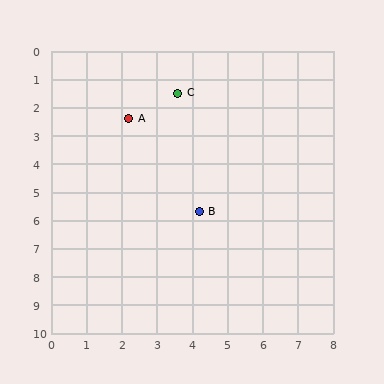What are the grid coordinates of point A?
Point A is at approximately (2.2, 2.4).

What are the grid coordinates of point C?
Point C is at approximately (3.6, 1.5).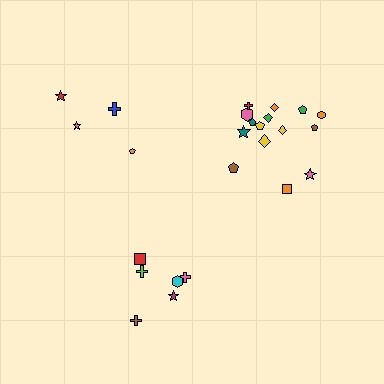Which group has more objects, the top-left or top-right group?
The top-right group.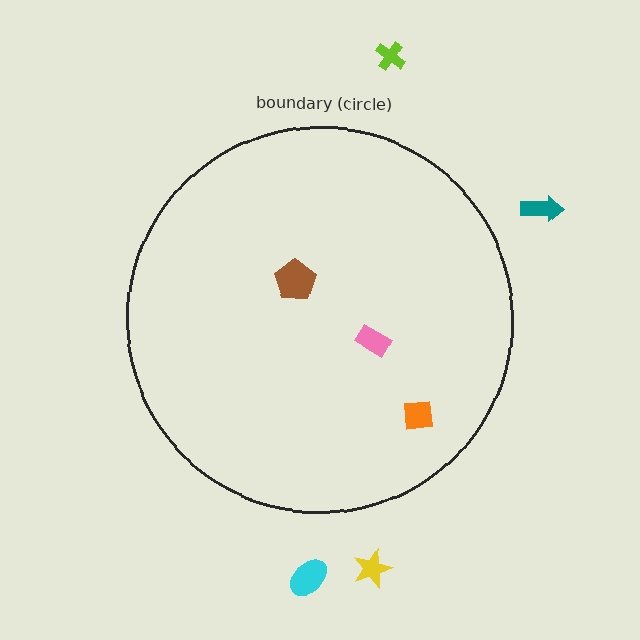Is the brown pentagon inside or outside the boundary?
Inside.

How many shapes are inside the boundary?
3 inside, 4 outside.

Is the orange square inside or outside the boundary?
Inside.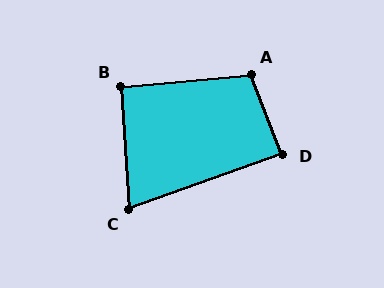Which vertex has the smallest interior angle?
C, at approximately 74 degrees.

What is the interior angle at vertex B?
Approximately 92 degrees (approximately right).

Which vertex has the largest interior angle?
A, at approximately 106 degrees.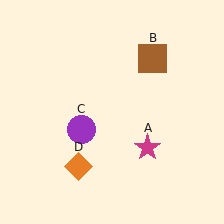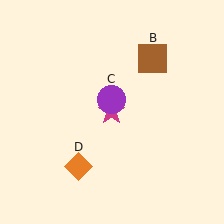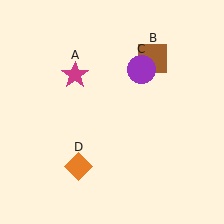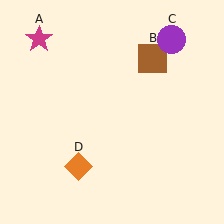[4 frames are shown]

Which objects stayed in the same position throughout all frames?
Brown square (object B) and orange diamond (object D) remained stationary.